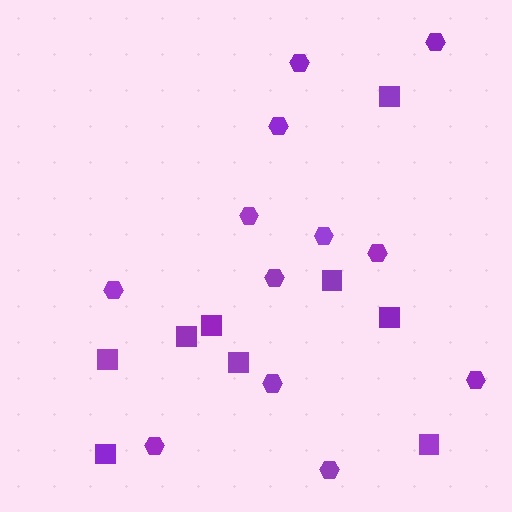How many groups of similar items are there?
There are 2 groups: one group of squares (9) and one group of hexagons (12).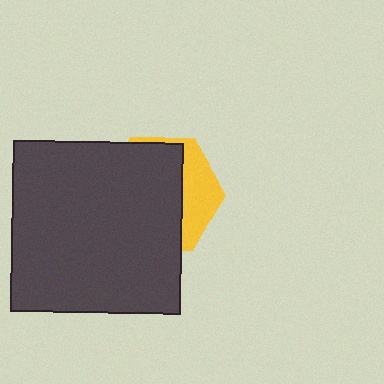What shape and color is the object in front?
The object in front is a dark gray square.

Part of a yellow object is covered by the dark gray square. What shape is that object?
It is a hexagon.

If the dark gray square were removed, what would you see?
You would see the complete yellow hexagon.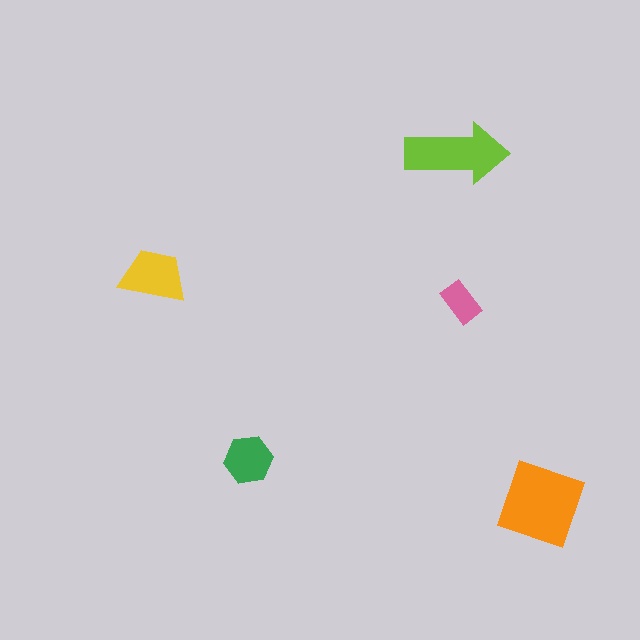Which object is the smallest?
The pink rectangle.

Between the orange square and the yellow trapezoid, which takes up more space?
The orange square.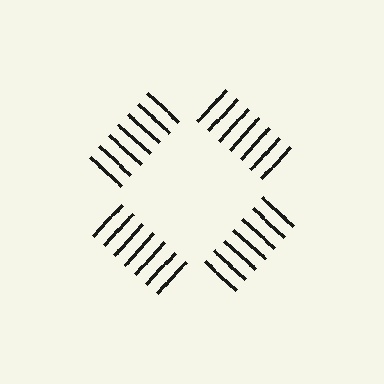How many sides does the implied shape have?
4 sides — the line-ends trace a square.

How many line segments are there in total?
28 — 7 along each of the 4 edges.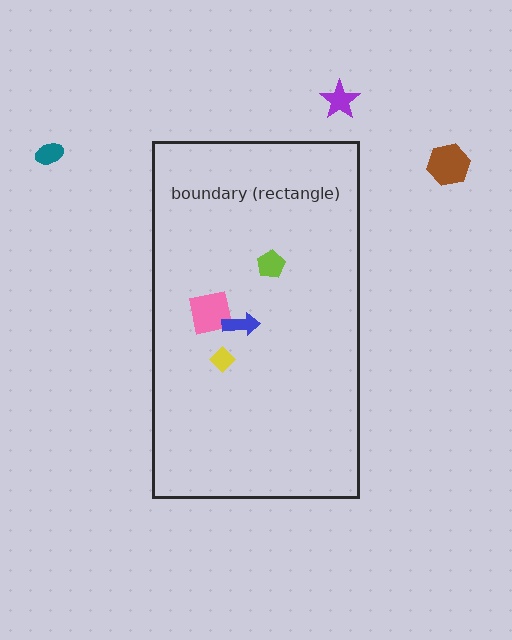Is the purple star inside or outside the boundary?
Outside.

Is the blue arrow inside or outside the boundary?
Inside.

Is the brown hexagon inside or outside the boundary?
Outside.